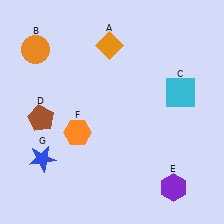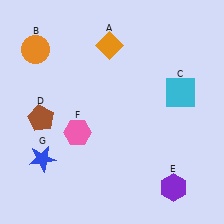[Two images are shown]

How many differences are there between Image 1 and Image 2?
There is 1 difference between the two images.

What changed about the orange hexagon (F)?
In Image 1, F is orange. In Image 2, it changed to pink.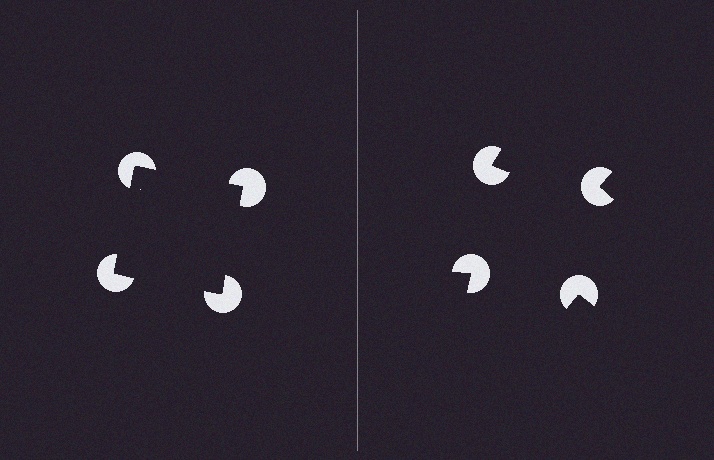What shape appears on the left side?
An illusory square.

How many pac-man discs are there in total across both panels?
8 — 4 on each side.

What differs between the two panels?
The pac-man discs are positioned identically on both sides; only the wedge orientations differ. On the left they align to a square; on the right they are misaligned.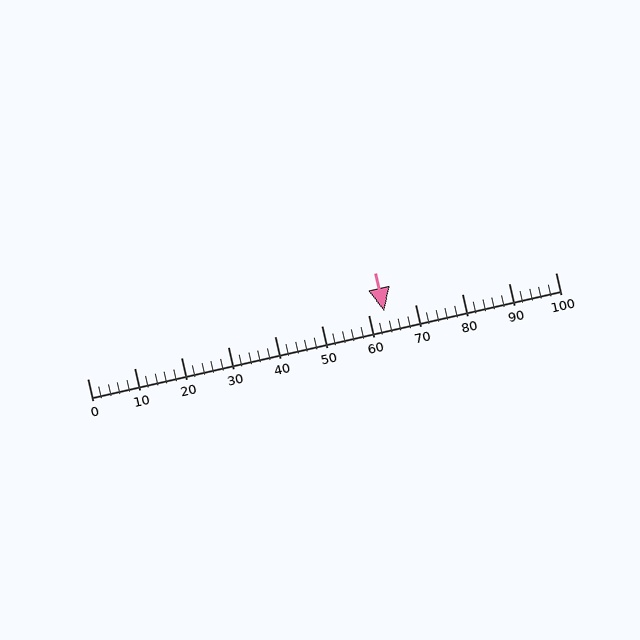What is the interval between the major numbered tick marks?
The major tick marks are spaced 10 units apart.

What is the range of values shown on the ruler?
The ruler shows values from 0 to 100.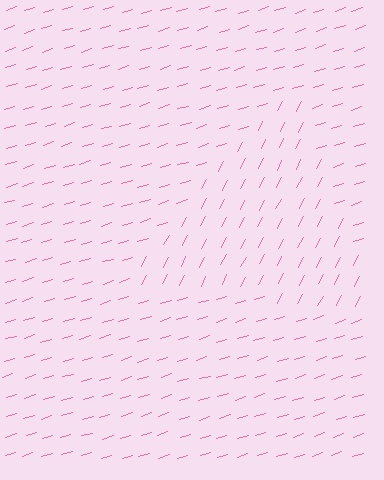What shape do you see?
I see a triangle.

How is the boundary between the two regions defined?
The boundary is defined purely by a change in line orientation (approximately 45 degrees difference). All lines are the same color and thickness.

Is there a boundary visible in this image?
Yes, there is a texture boundary formed by a change in line orientation.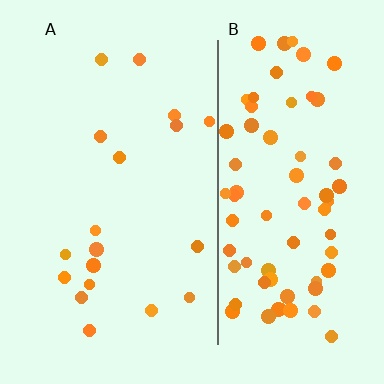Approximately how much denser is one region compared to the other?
Approximately 3.9× — region B over region A.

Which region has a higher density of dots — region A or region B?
B (the right).